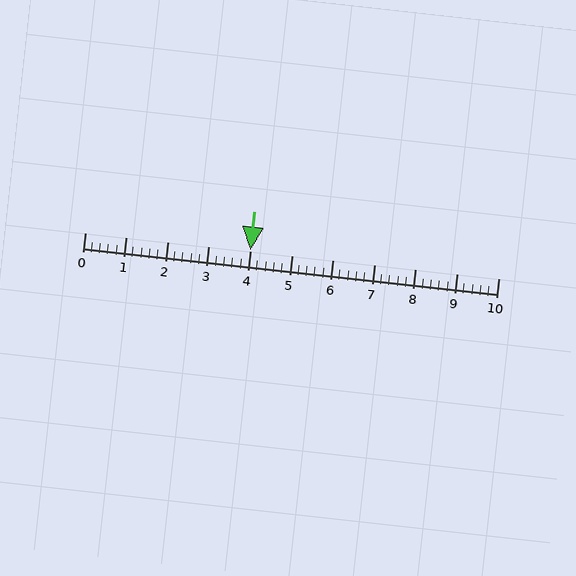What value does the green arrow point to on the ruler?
The green arrow points to approximately 4.0.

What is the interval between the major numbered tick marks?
The major tick marks are spaced 1 units apart.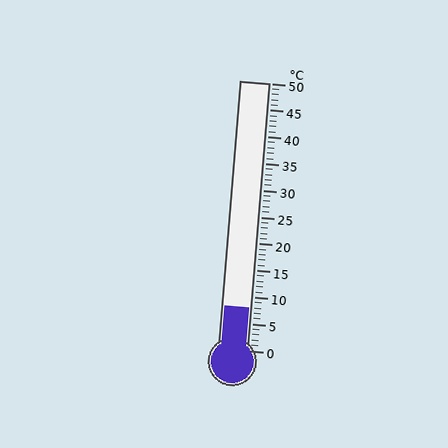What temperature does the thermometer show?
The thermometer shows approximately 8°C.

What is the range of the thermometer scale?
The thermometer scale ranges from 0°C to 50°C.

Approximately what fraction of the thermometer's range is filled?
The thermometer is filled to approximately 15% of its range.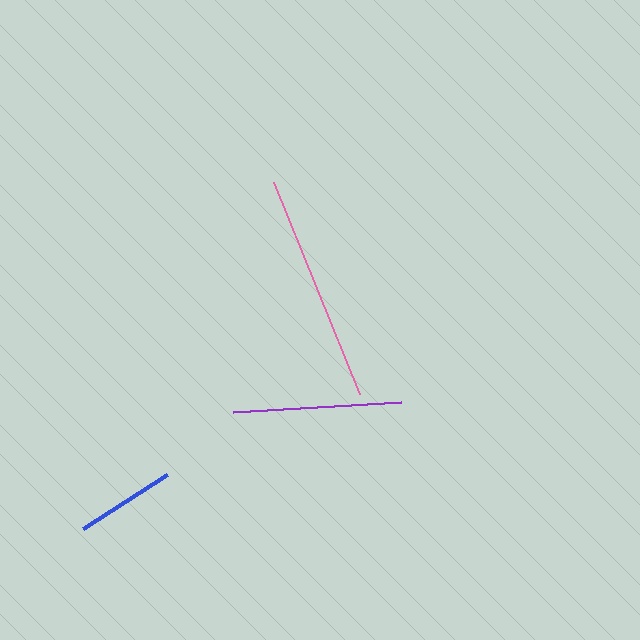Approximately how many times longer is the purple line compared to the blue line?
The purple line is approximately 1.7 times the length of the blue line.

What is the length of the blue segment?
The blue segment is approximately 100 pixels long.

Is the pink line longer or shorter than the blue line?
The pink line is longer than the blue line.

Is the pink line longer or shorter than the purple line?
The pink line is longer than the purple line.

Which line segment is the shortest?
The blue line is the shortest at approximately 100 pixels.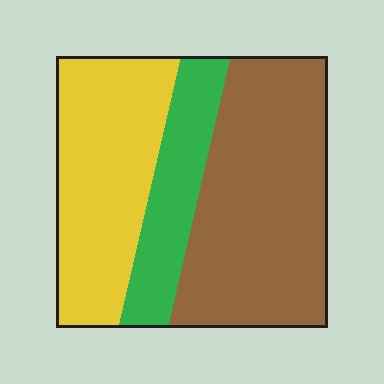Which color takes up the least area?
Green, at roughly 20%.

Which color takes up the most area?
Brown, at roughly 45%.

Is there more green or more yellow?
Yellow.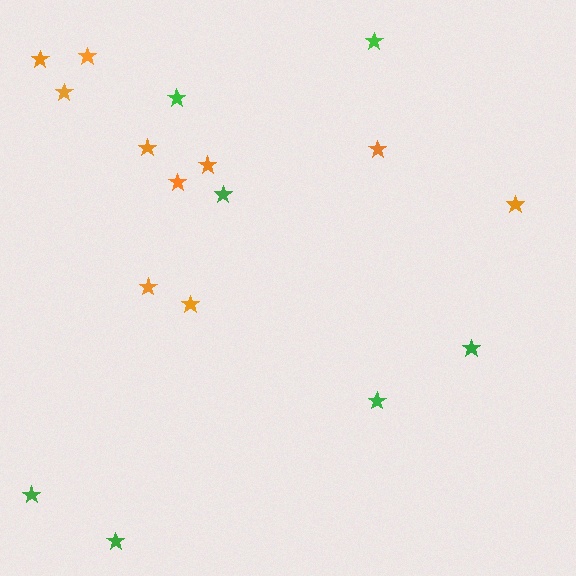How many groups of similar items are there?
There are 2 groups: one group of orange stars (10) and one group of green stars (7).